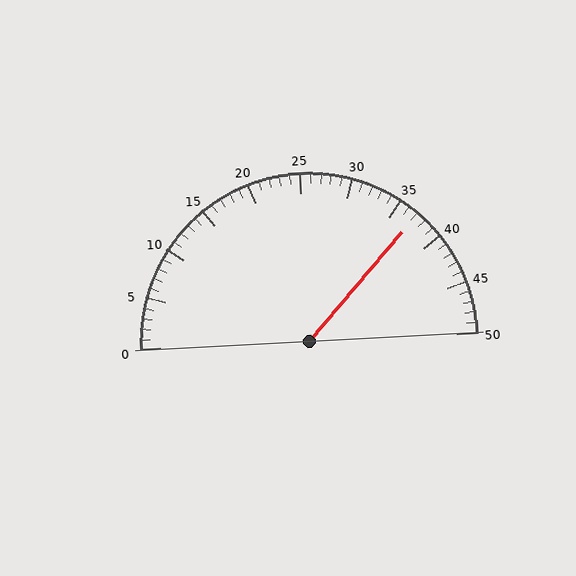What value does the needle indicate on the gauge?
The needle indicates approximately 37.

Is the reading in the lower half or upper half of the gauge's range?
The reading is in the upper half of the range (0 to 50).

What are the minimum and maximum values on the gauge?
The gauge ranges from 0 to 50.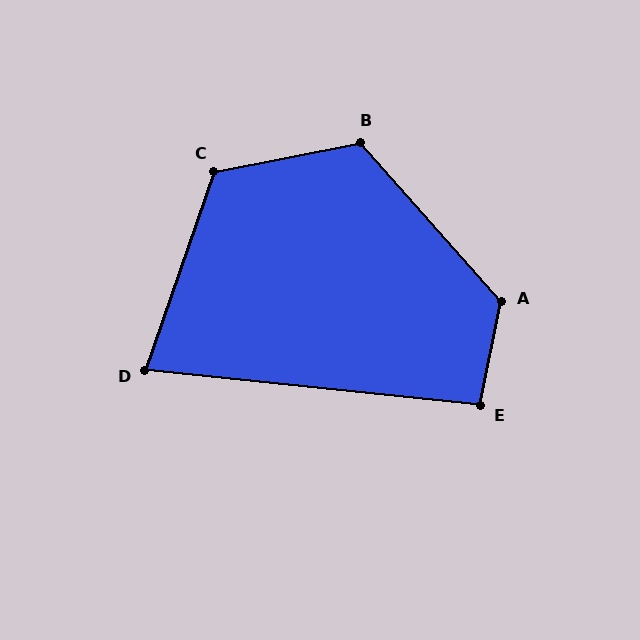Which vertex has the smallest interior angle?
D, at approximately 77 degrees.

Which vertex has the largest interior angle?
A, at approximately 127 degrees.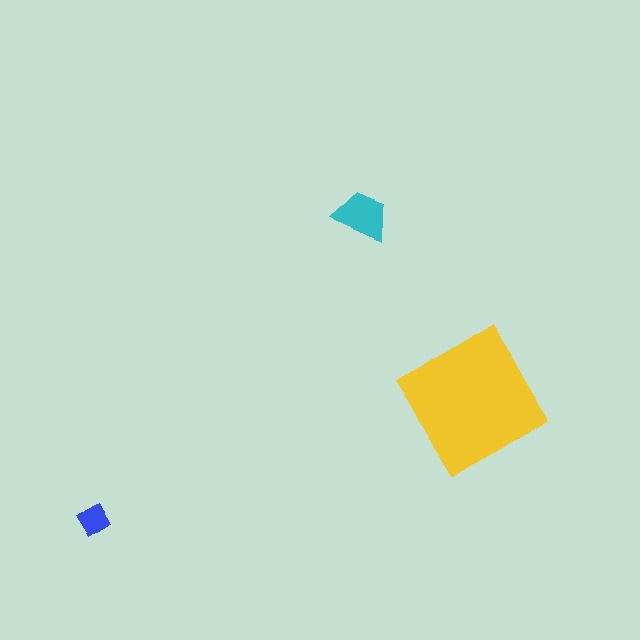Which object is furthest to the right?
The yellow diamond is rightmost.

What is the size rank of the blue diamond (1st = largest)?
3rd.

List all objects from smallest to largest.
The blue diamond, the cyan trapezoid, the yellow diamond.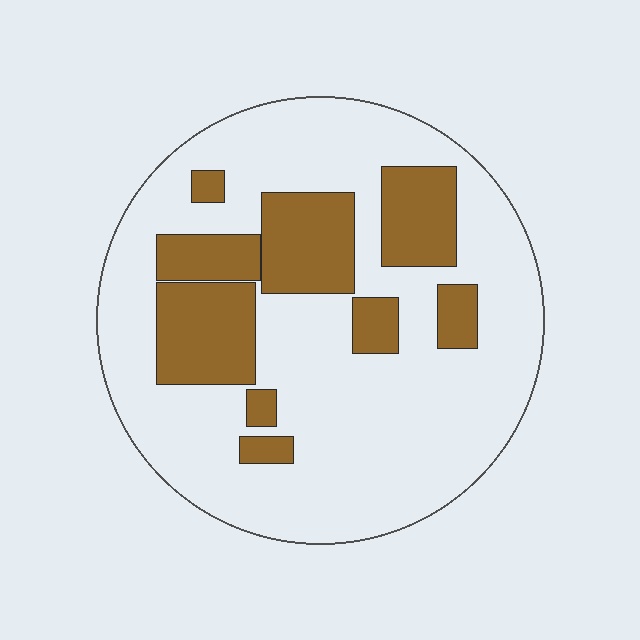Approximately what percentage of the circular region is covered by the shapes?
Approximately 25%.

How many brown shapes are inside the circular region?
9.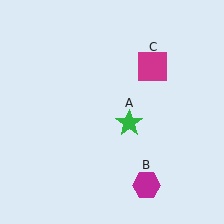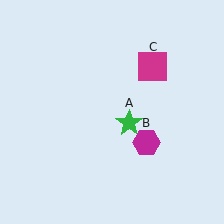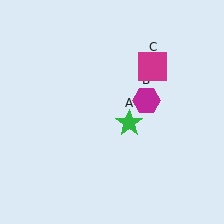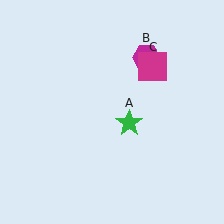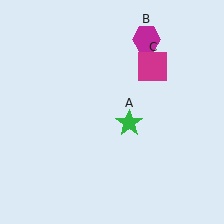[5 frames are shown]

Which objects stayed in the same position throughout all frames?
Green star (object A) and magenta square (object C) remained stationary.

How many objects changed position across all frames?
1 object changed position: magenta hexagon (object B).